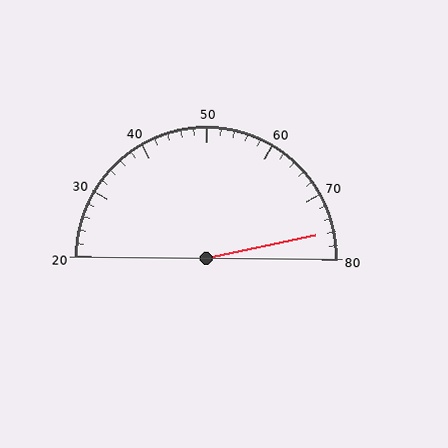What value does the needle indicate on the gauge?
The needle indicates approximately 76.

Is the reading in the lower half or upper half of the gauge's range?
The reading is in the upper half of the range (20 to 80).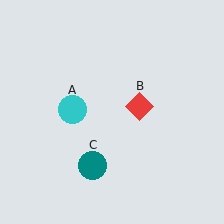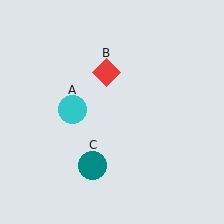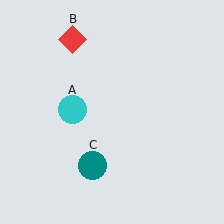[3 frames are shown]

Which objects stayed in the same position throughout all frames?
Cyan circle (object A) and teal circle (object C) remained stationary.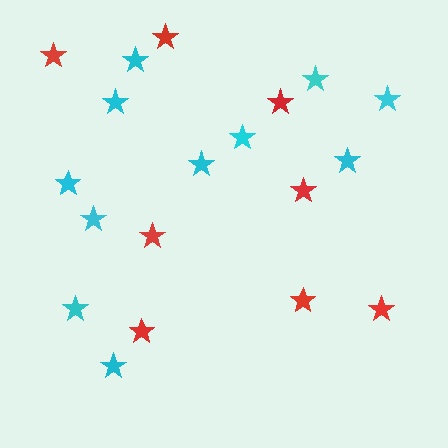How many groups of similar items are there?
There are 2 groups: one group of red stars (8) and one group of cyan stars (11).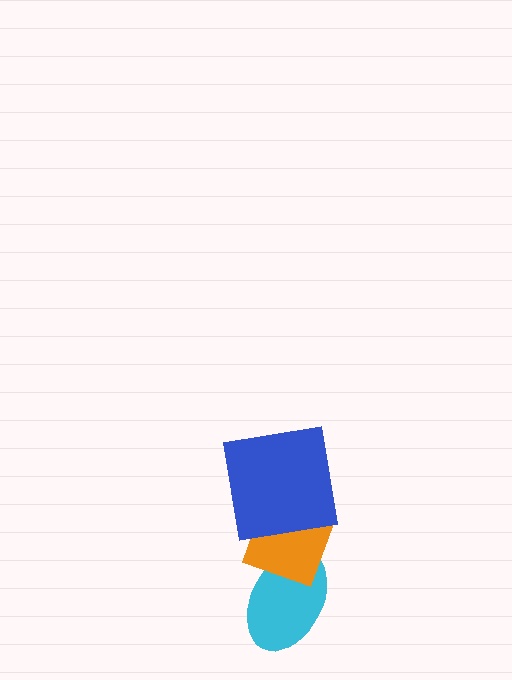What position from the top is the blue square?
The blue square is 1st from the top.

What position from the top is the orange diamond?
The orange diamond is 2nd from the top.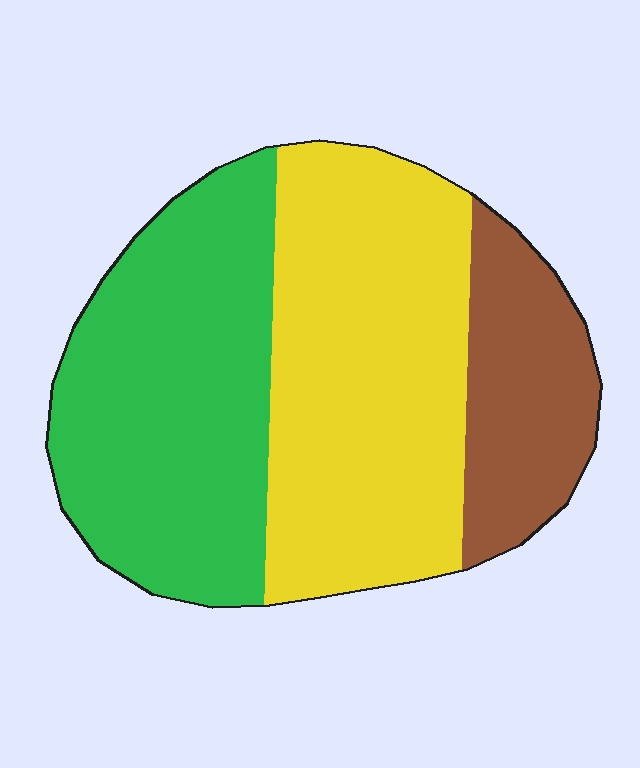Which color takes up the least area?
Brown, at roughly 20%.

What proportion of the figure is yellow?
Yellow takes up about two fifths (2/5) of the figure.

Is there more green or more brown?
Green.